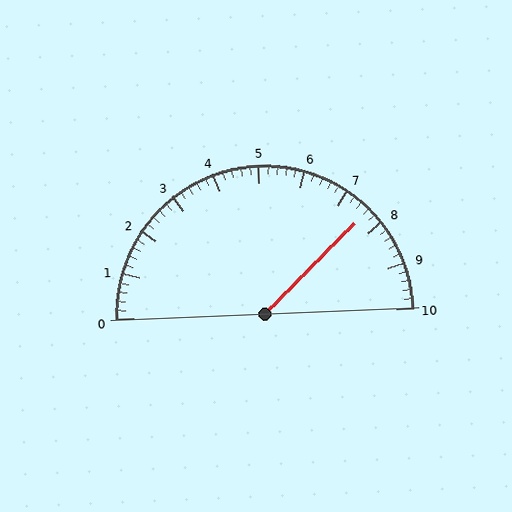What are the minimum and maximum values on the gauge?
The gauge ranges from 0 to 10.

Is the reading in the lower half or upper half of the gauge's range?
The reading is in the upper half of the range (0 to 10).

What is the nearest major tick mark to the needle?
The nearest major tick mark is 8.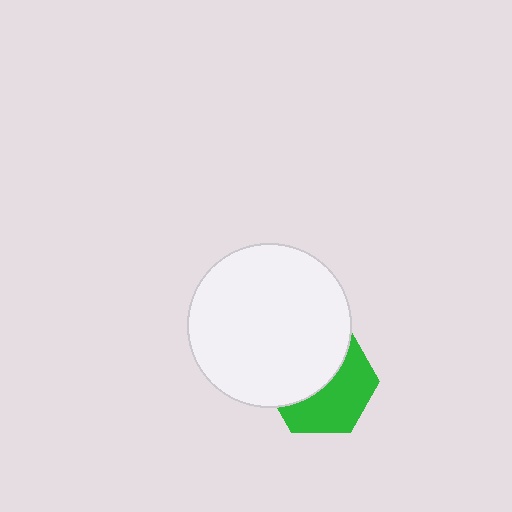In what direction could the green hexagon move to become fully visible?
The green hexagon could move toward the lower-right. That would shift it out from behind the white circle entirely.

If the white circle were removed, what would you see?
You would see the complete green hexagon.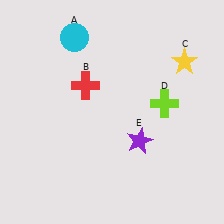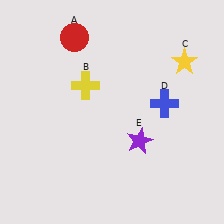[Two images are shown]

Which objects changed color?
A changed from cyan to red. B changed from red to yellow. D changed from lime to blue.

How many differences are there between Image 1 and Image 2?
There are 3 differences between the two images.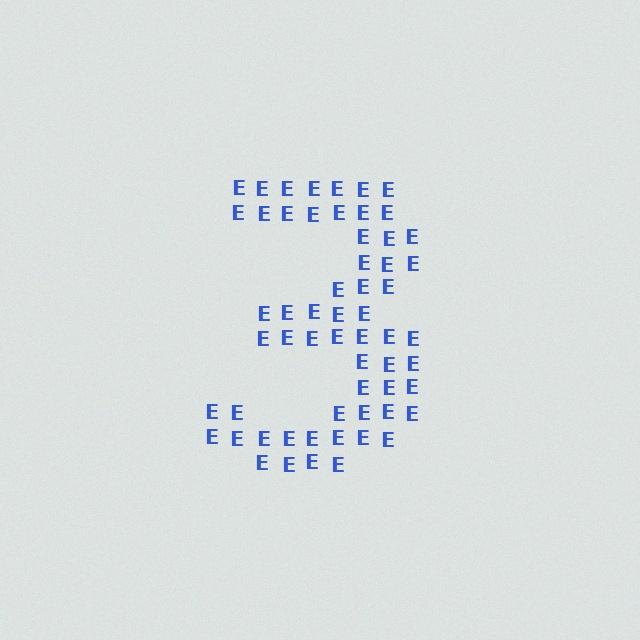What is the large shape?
The large shape is the digit 3.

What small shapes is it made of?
It is made of small letter E's.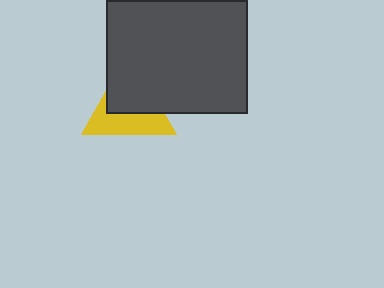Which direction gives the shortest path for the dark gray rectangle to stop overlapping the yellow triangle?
Moving toward the upper-right gives the shortest separation.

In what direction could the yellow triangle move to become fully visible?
The yellow triangle could move toward the lower-left. That would shift it out from behind the dark gray rectangle entirely.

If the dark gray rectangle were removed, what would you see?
You would see the complete yellow triangle.